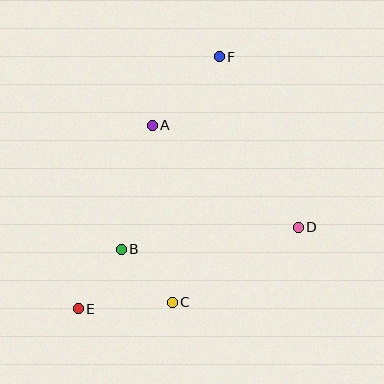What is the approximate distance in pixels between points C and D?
The distance between C and D is approximately 147 pixels.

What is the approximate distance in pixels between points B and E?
The distance between B and E is approximately 73 pixels.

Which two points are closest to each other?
Points B and C are closest to each other.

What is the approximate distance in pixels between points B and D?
The distance between B and D is approximately 178 pixels.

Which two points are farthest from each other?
Points E and F are farthest from each other.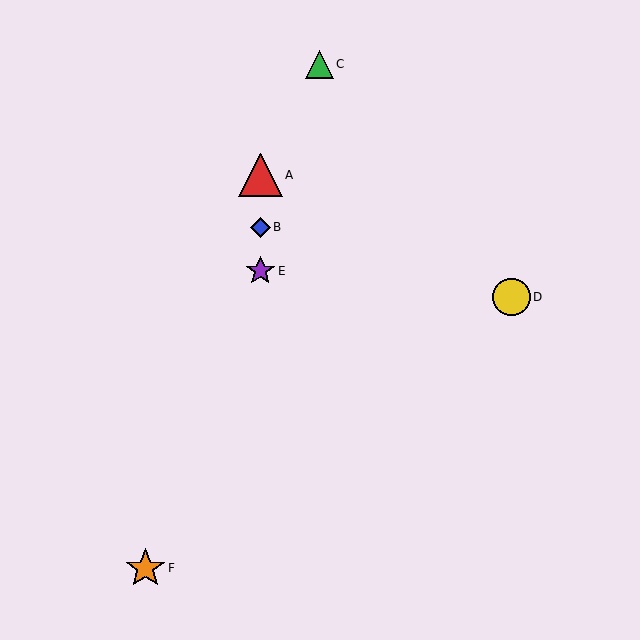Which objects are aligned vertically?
Objects A, B, E are aligned vertically.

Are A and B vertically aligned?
Yes, both are at x≈260.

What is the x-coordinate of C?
Object C is at x≈319.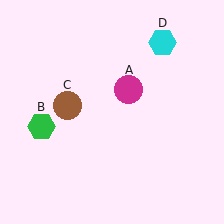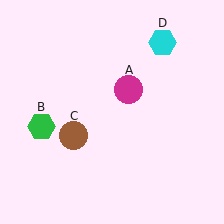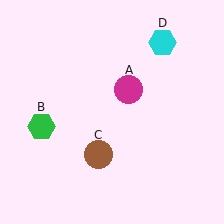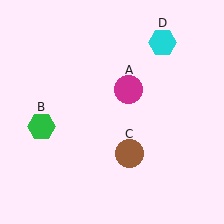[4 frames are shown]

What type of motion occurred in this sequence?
The brown circle (object C) rotated counterclockwise around the center of the scene.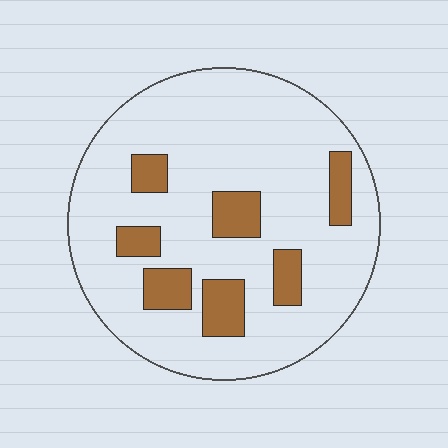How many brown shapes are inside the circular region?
7.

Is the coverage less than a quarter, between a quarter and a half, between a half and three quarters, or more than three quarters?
Less than a quarter.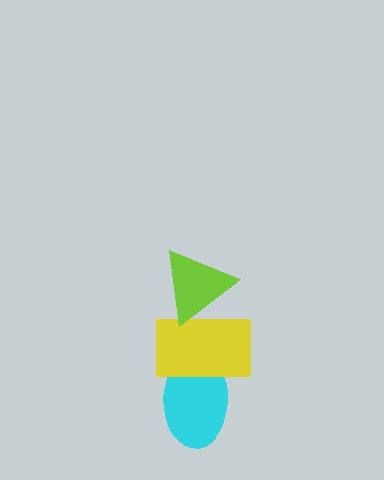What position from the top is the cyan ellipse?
The cyan ellipse is 3rd from the top.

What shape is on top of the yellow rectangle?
The lime triangle is on top of the yellow rectangle.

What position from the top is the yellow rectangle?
The yellow rectangle is 2nd from the top.